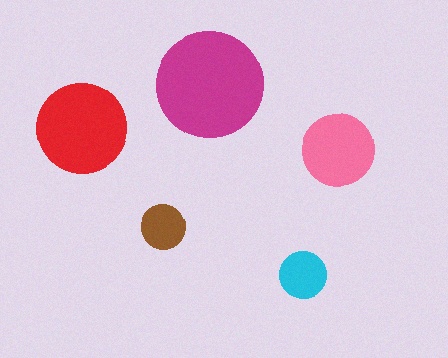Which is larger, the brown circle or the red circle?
The red one.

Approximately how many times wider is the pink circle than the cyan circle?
About 1.5 times wider.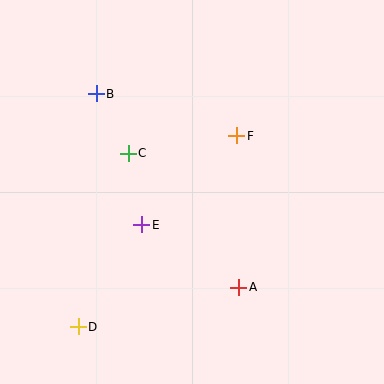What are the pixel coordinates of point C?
Point C is at (128, 153).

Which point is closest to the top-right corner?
Point F is closest to the top-right corner.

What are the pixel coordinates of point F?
Point F is at (237, 136).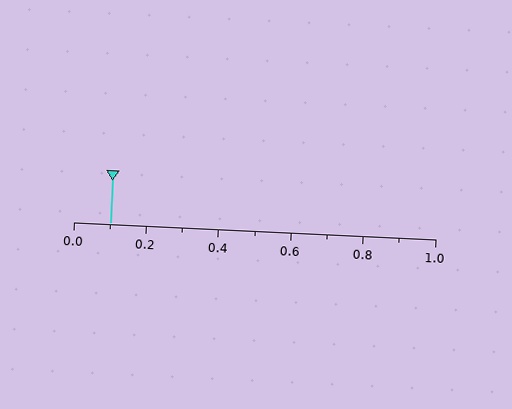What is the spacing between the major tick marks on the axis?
The major ticks are spaced 0.2 apart.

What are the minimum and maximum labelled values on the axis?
The axis runs from 0.0 to 1.0.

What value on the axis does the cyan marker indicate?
The marker indicates approximately 0.1.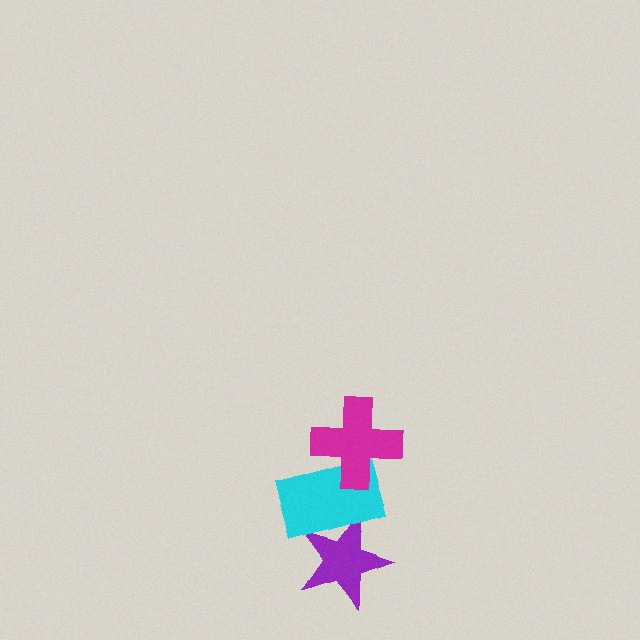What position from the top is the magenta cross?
The magenta cross is 1st from the top.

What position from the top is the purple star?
The purple star is 3rd from the top.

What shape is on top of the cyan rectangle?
The magenta cross is on top of the cyan rectangle.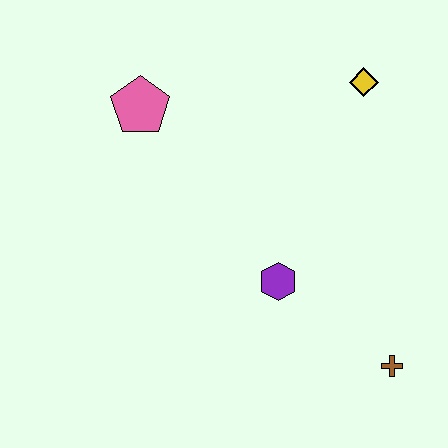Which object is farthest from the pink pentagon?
The brown cross is farthest from the pink pentagon.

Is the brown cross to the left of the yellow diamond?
No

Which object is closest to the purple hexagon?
The brown cross is closest to the purple hexagon.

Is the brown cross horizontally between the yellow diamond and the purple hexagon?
No